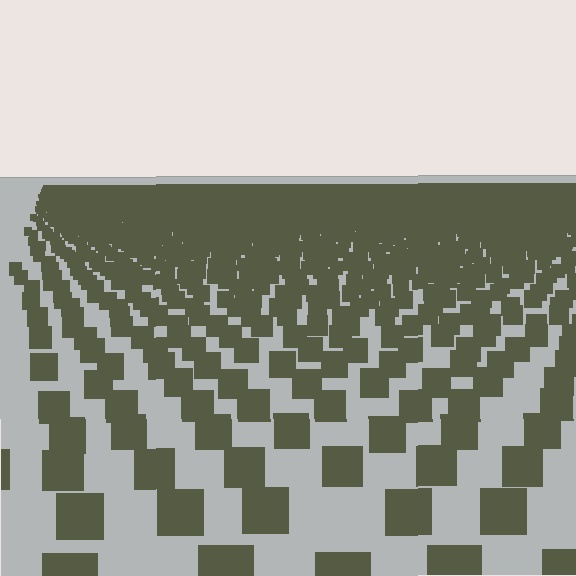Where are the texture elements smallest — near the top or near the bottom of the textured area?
Near the top.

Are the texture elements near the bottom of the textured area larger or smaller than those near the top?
Larger. Near the bottom, elements are closer to the viewer and appear at a bigger on-screen size.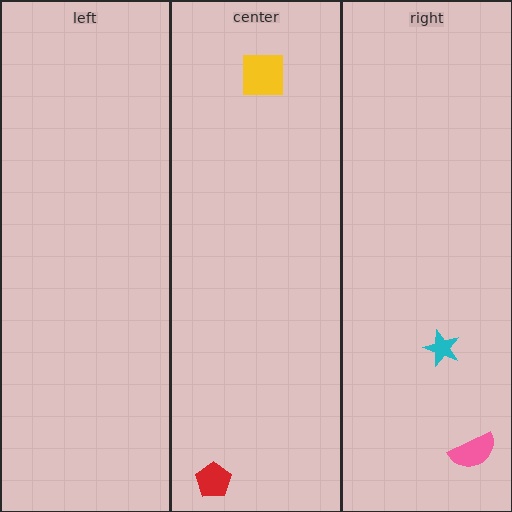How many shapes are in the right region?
2.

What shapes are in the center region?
The red pentagon, the yellow square.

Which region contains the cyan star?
The right region.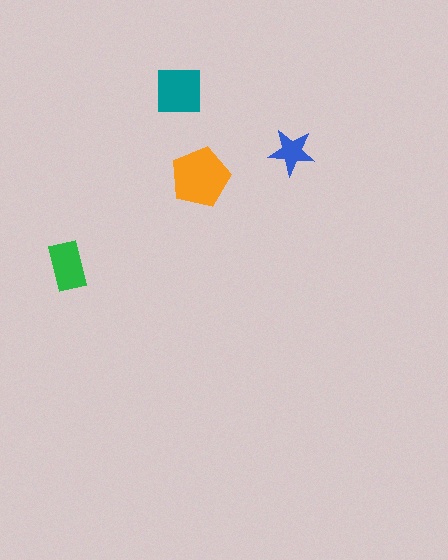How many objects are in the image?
There are 4 objects in the image.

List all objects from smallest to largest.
The blue star, the green rectangle, the teal square, the orange pentagon.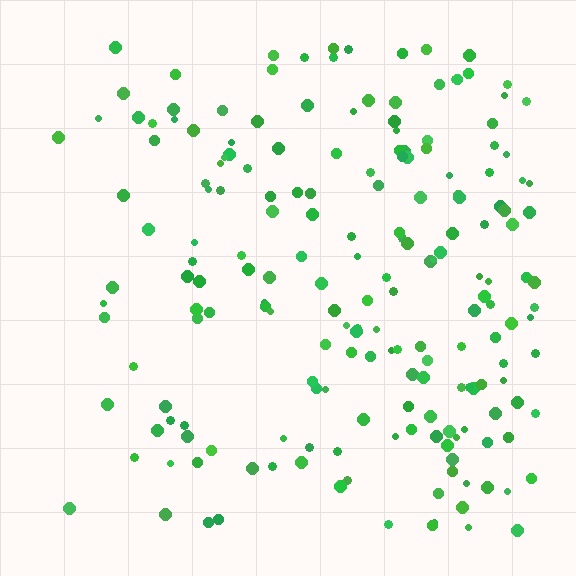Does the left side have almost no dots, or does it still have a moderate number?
Still a moderate number, just noticeably fewer than the right.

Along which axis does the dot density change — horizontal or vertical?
Horizontal.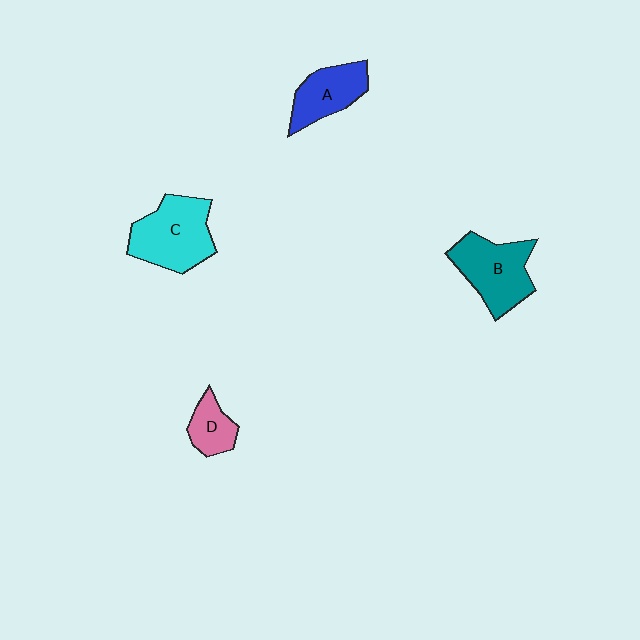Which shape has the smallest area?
Shape D (pink).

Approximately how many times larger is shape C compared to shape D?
Approximately 2.2 times.